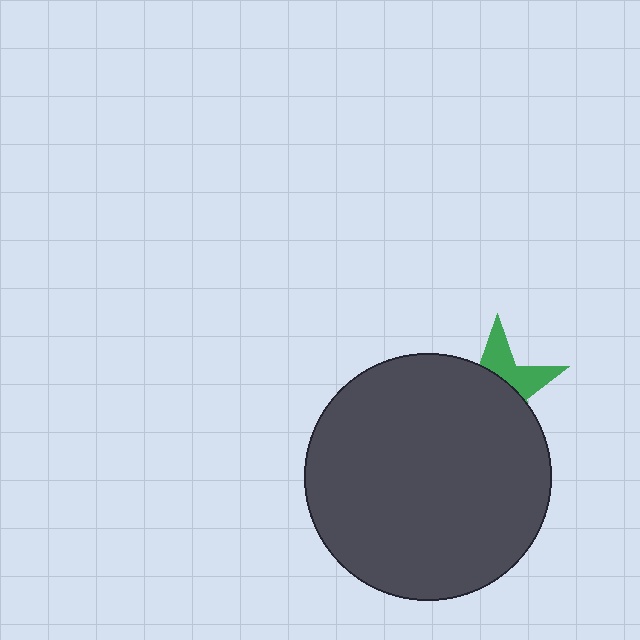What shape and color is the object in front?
The object in front is a dark gray circle.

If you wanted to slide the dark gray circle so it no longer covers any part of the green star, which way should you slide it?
Slide it down — that is the most direct way to separate the two shapes.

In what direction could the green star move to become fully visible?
The green star could move up. That would shift it out from behind the dark gray circle entirely.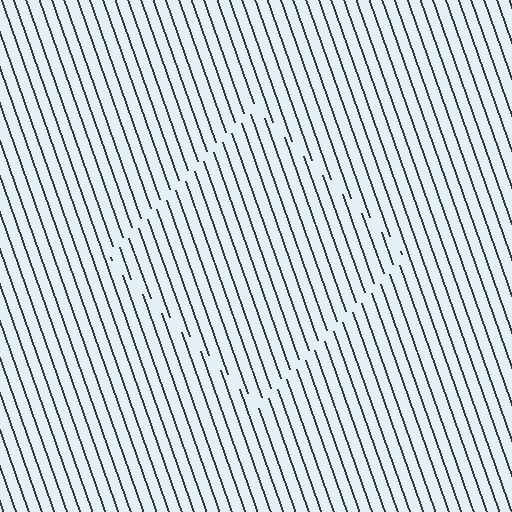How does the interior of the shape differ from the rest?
The interior of the shape contains the same grating, shifted by half a period — the contour is defined by the phase discontinuity where line-ends from the inner and outer gratings abut.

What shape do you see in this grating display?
An illusory square. The interior of the shape contains the same grating, shifted by half a period — the contour is defined by the phase discontinuity where line-ends from the inner and outer gratings abut.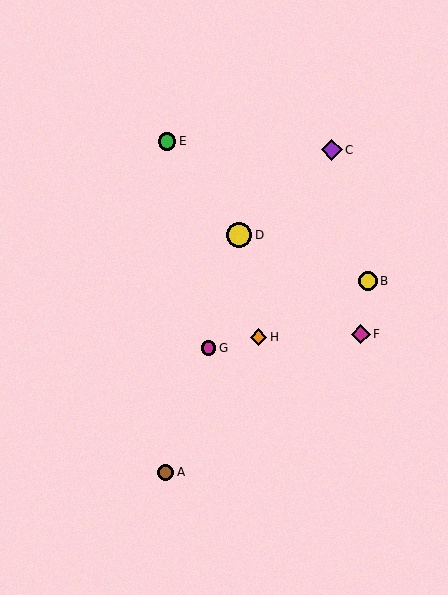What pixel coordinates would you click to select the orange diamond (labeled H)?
Click at (259, 337) to select the orange diamond H.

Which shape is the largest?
The yellow circle (labeled D) is the largest.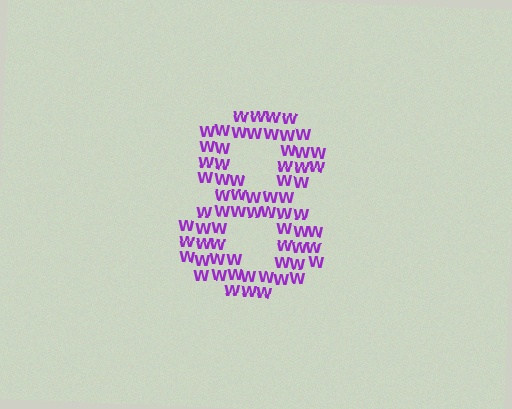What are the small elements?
The small elements are letter W's.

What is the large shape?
The large shape is the digit 8.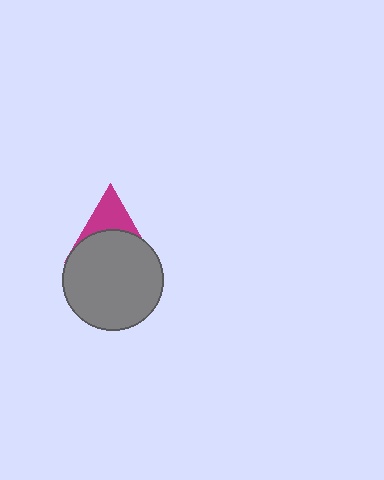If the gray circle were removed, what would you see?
You would see the complete magenta triangle.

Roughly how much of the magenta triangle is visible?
A small part of it is visible (roughly 39%).